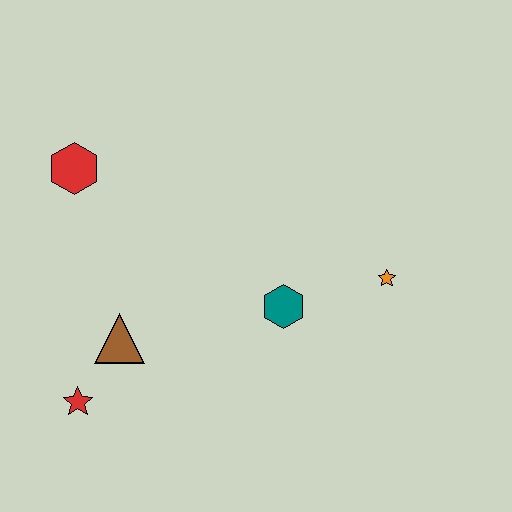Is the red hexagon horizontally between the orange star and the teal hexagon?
No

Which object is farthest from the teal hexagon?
The red hexagon is farthest from the teal hexagon.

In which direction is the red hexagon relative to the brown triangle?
The red hexagon is above the brown triangle.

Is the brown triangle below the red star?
No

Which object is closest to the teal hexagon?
The orange star is closest to the teal hexagon.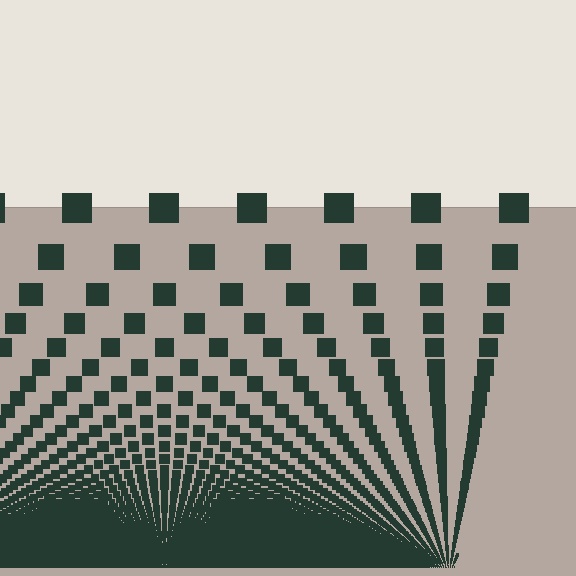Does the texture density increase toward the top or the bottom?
Density increases toward the bottom.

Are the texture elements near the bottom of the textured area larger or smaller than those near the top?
Smaller. The gradient is inverted — elements near the bottom are smaller and denser.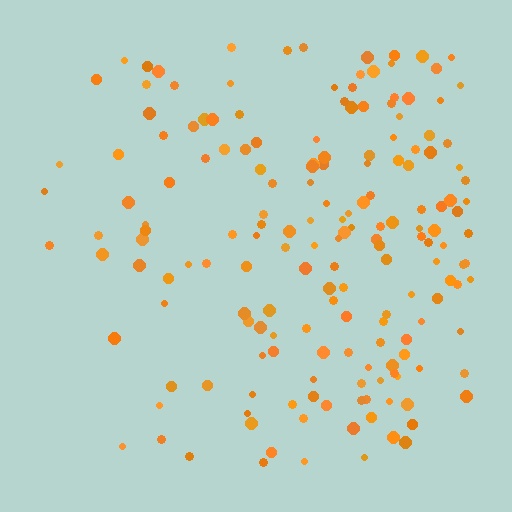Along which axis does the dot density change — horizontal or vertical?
Horizontal.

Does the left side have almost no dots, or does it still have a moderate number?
Still a moderate number, just noticeably fewer than the right.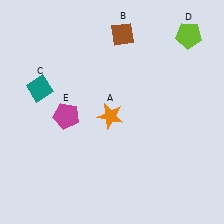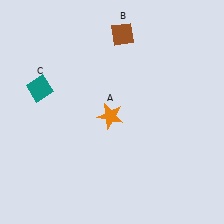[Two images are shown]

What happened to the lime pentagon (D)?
The lime pentagon (D) was removed in Image 2. It was in the top-right area of Image 1.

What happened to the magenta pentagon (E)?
The magenta pentagon (E) was removed in Image 2. It was in the bottom-left area of Image 1.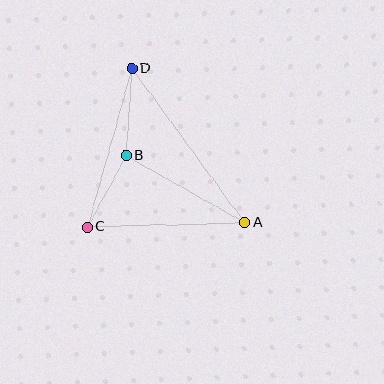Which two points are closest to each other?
Points B and C are closest to each other.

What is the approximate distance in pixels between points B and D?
The distance between B and D is approximately 87 pixels.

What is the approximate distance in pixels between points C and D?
The distance between C and D is approximately 165 pixels.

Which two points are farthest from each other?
Points A and D are farthest from each other.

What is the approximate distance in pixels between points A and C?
The distance between A and C is approximately 158 pixels.